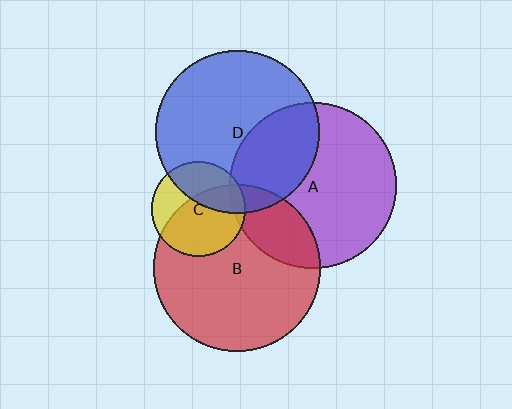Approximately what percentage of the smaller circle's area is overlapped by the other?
Approximately 20%.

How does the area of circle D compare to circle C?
Approximately 3.0 times.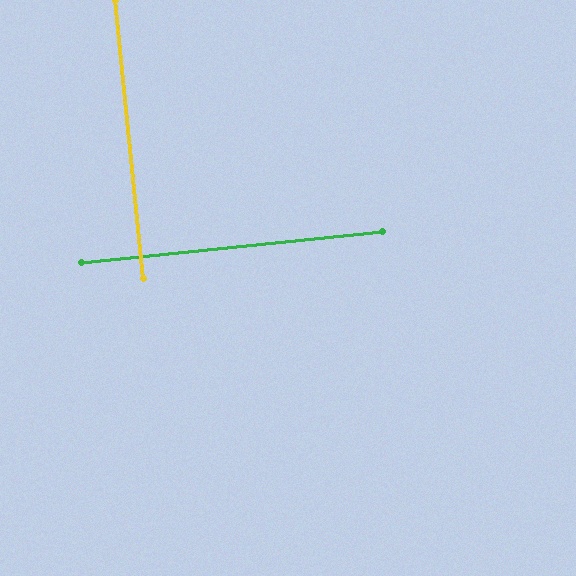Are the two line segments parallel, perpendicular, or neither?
Perpendicular — they meet at approximately 90°.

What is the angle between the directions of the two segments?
Approximately 90 degrees.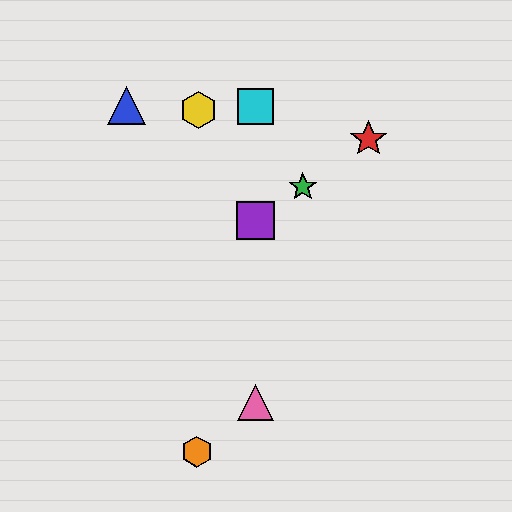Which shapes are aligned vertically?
The purple square, the cyan square, the pink triangle are aligned vertically.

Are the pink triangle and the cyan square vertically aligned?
Yes, both are at x≈256.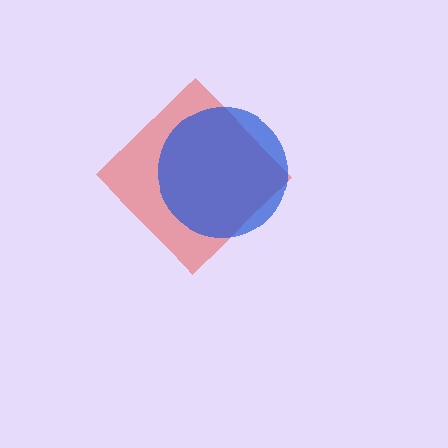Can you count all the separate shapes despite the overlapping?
Yes, there are 2 separate shapes.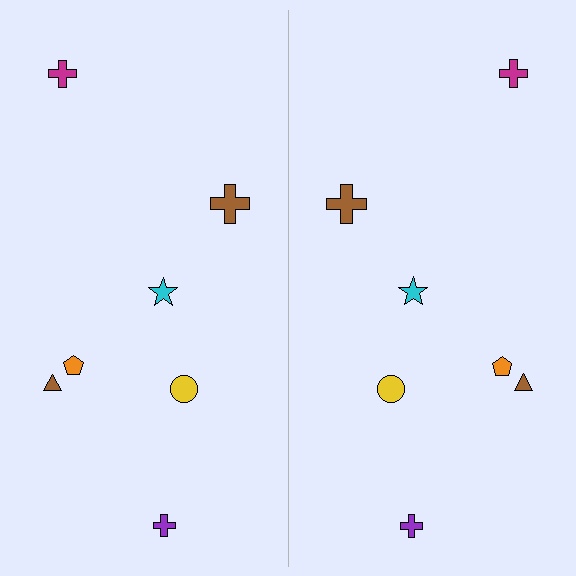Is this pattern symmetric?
Yes, this pattern has bilateral (reflection) symmetry.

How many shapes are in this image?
There are 14 shapes in this image.